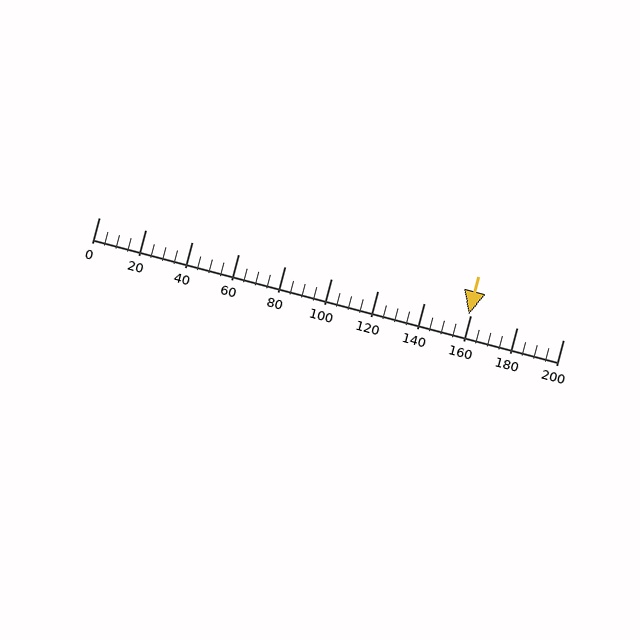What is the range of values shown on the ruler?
The ruler shows values from 0 to 200.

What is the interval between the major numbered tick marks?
The major tick marks are spaced 20 units apart.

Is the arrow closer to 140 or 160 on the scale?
The arrow is closer to 160.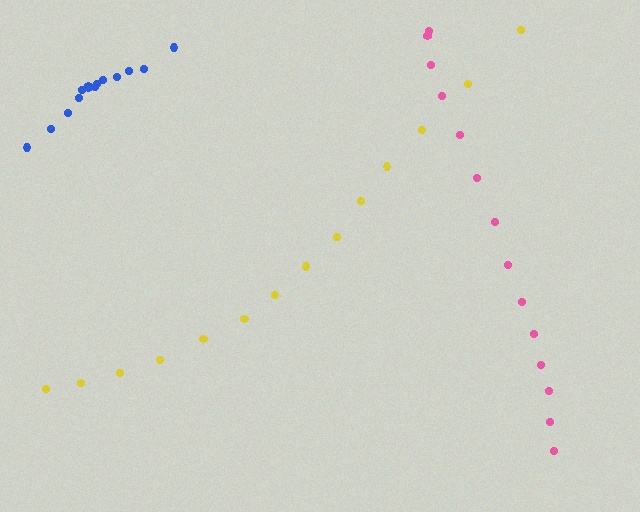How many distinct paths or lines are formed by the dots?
There are 3 distinct paths.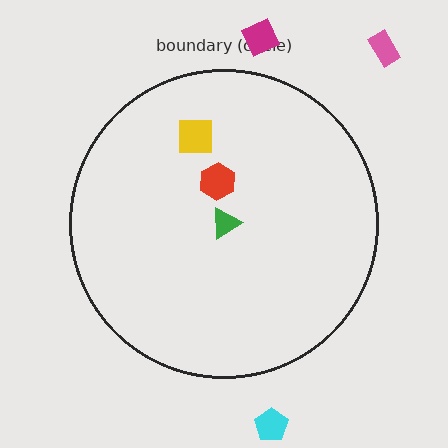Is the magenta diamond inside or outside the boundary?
Outside.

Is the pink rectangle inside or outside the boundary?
Outside.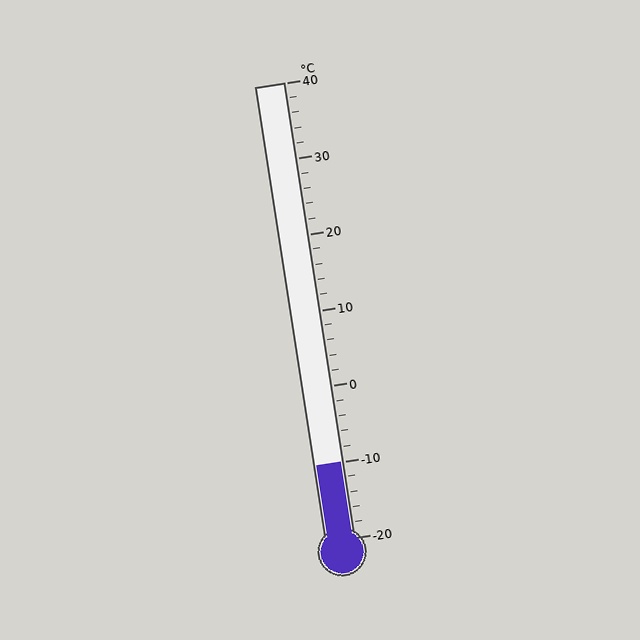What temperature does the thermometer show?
The thermometer shows approximately -10°C.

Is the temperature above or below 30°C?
The temperature is below 30°C.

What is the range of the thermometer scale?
The thermometer scale ranges from -20°C to 40°C.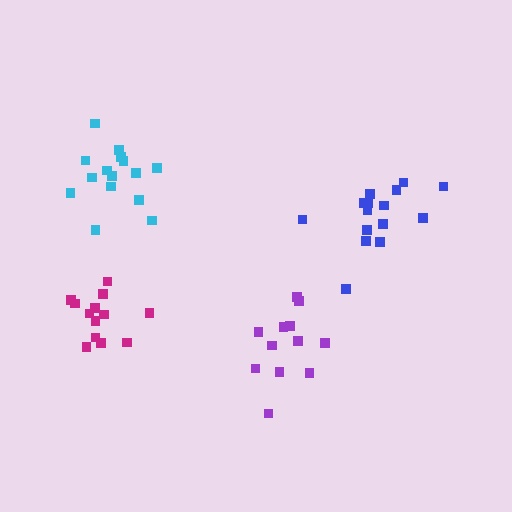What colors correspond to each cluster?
The clusters are colored: magenta, blue, purple, cyan.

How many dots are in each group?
Group 1: 13 dots, Group 2: 15 dots, Group 3: 12 dots, Group 4: 15 dots (55 total).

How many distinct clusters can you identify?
There are 4 distinct clusters.